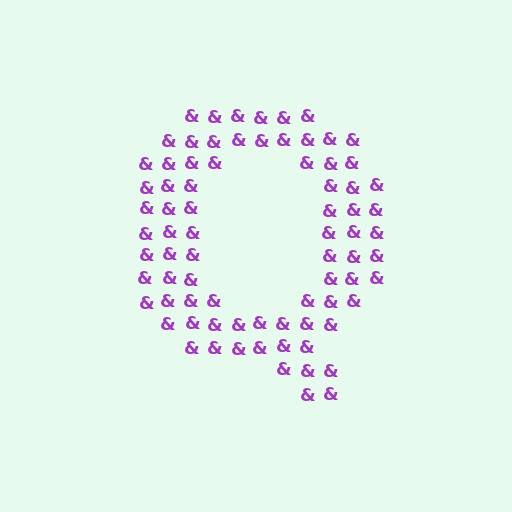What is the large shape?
The large shape is the letter Q.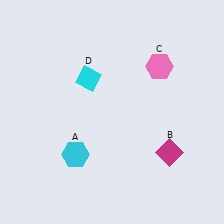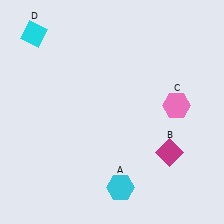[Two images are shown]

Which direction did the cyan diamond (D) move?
The cyan diamond (D) moved left.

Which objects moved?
The objects that moved are: the cyan hexagon (A), the pink hexagon (C), the cyan diamond (D).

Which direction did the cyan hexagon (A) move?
The cyan hexagon (A) moved right.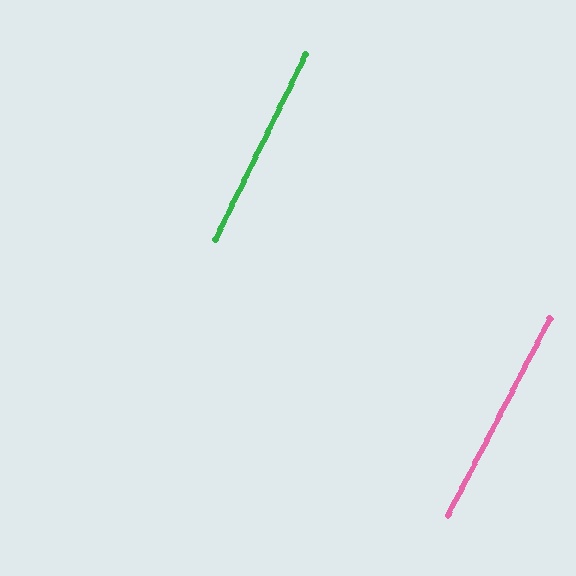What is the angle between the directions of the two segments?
Approximately 1 degree.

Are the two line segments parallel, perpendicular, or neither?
Parallel — their directions differ by only 1.4°.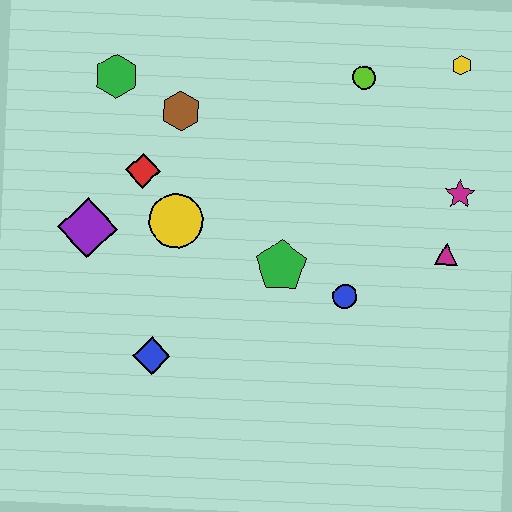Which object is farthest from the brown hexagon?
The magenta triangle is farthest from the brown hexagon.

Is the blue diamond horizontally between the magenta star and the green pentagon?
No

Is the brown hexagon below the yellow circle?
No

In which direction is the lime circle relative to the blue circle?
The lime circle is above the blue circle.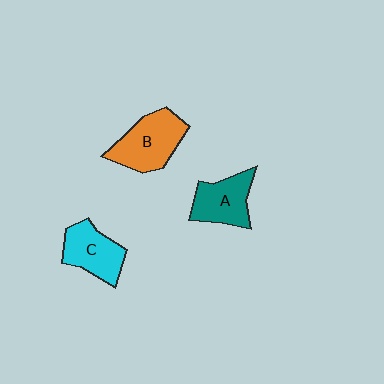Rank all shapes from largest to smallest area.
From largest to smallest: B (orange), C (cyan), A (teal).